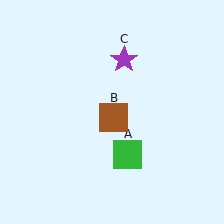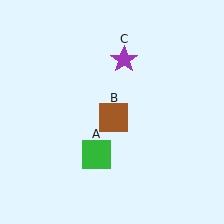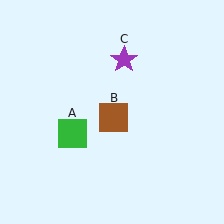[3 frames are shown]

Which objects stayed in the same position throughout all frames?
Brown square (object B) and purple star (object C) remained stationary.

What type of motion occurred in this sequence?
The green square (object A) rotated clockwise around the center of the scene.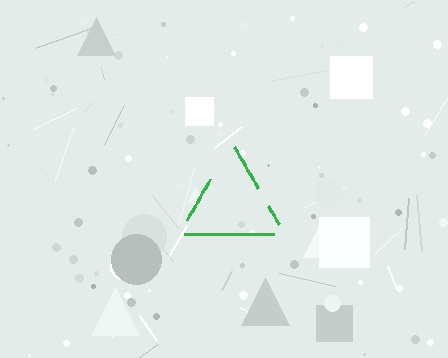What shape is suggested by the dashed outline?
The dashed outline suggests a triangle.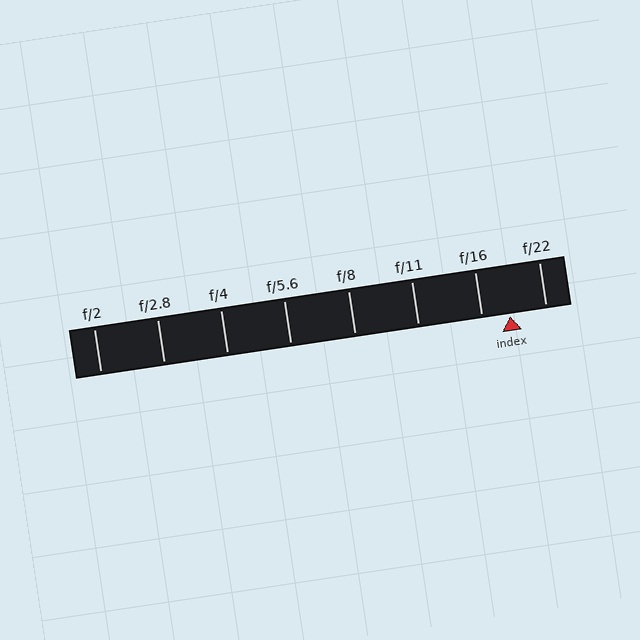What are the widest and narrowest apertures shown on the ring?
The widest aperture shown is f/2 and the narrowest is f/22.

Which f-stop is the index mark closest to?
The index mark is closest to f/16.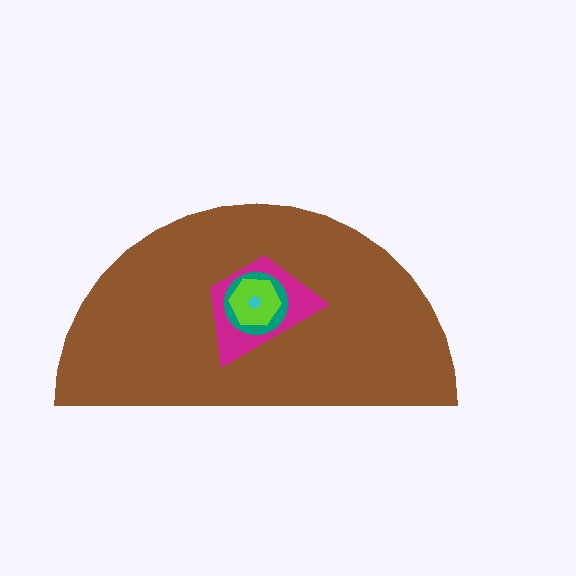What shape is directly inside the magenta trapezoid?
The teal circle.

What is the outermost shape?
The brown semicircle.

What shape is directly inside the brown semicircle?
The magenta trapezoid.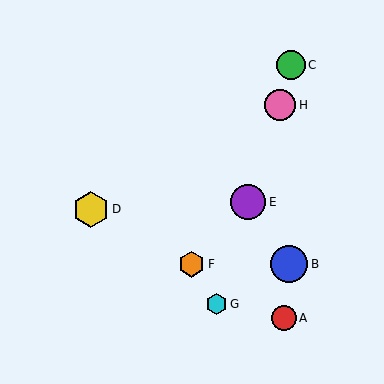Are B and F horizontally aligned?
Yes, both are at y≈264.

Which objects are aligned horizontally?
Objects B, F are aligned horizontally.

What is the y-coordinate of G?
Object G is at y≈304.